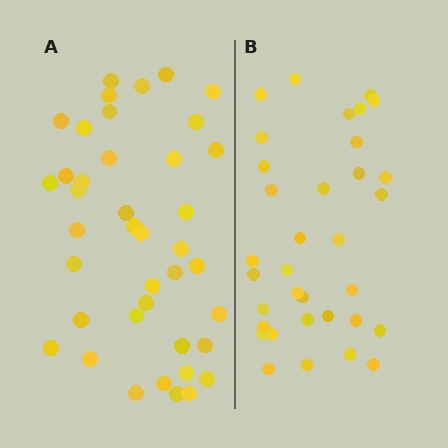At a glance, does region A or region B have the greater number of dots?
Region A (the left region) has more dots.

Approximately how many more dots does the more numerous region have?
Region A has about 6 more dots than region B.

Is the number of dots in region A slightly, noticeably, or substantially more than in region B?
Region A has only slightly more — the two regions are fairly close. The ratio is roughly 1.2 to 1.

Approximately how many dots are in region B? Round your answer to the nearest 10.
About 30 dots. (The exact count is 34, which rounds to 30.)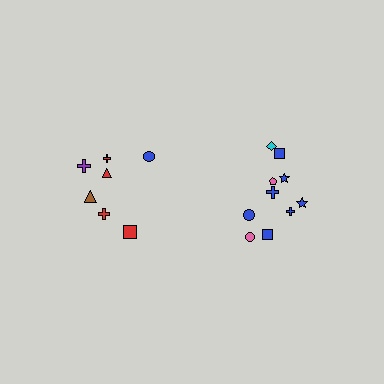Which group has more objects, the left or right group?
The right group.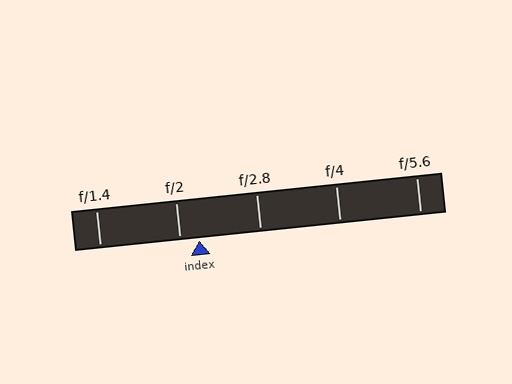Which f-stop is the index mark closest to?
The index mark is closest to f/2.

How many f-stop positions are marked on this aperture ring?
There are 5 f-stop positions marked.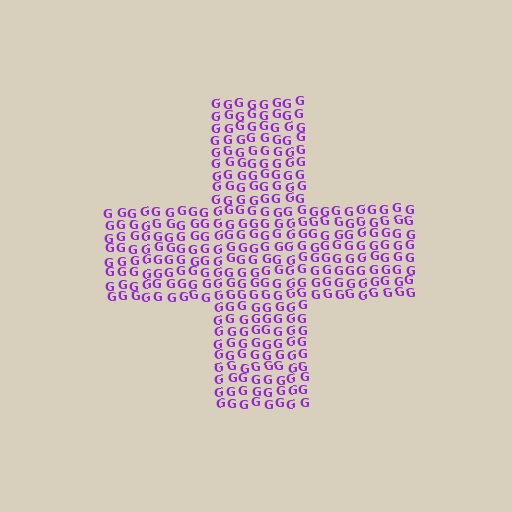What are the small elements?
The small elements are letter G's.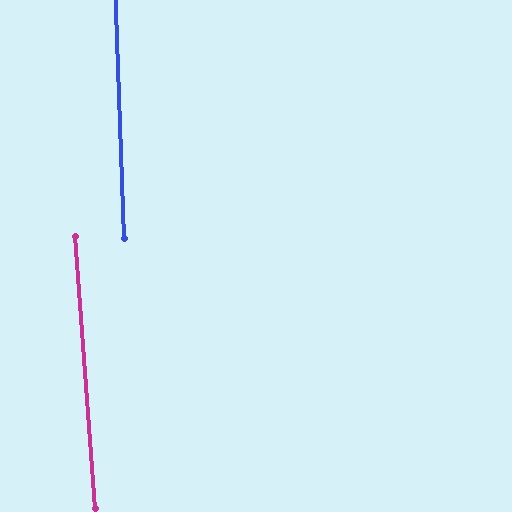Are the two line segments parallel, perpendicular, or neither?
Parallel — their directions differ by only 2.0°.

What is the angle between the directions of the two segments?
Approximately 2 degrees.